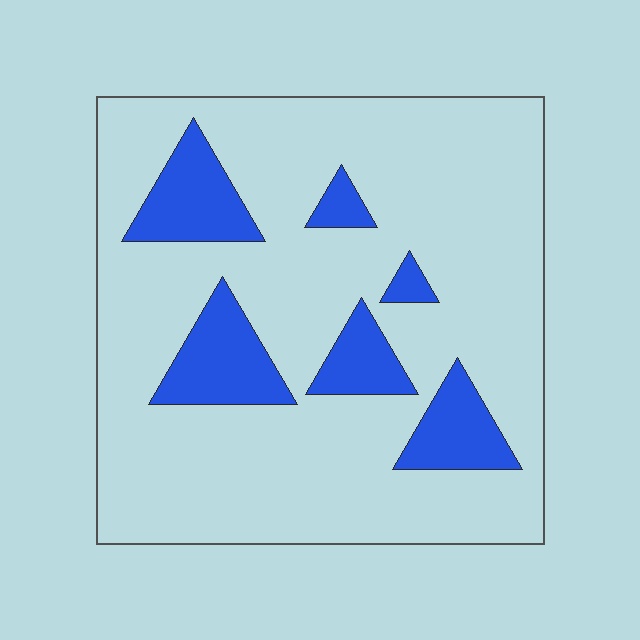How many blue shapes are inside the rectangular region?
6.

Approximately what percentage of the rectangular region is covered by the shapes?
Approximately 20%.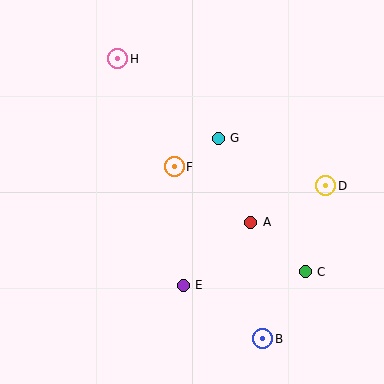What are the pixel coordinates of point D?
Point D is at (326, 186).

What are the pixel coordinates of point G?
Point G is at (218, 138).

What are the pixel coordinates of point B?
Point B is at (263, 338).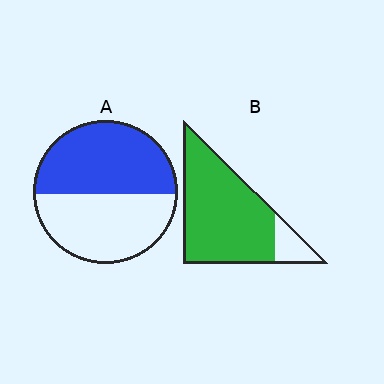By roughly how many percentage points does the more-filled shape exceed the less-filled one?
By roughly 35 percentage points (B over A).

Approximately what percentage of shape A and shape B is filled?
A is approximately 50% and B is approximately 85%.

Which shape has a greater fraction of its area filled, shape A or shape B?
Shape B.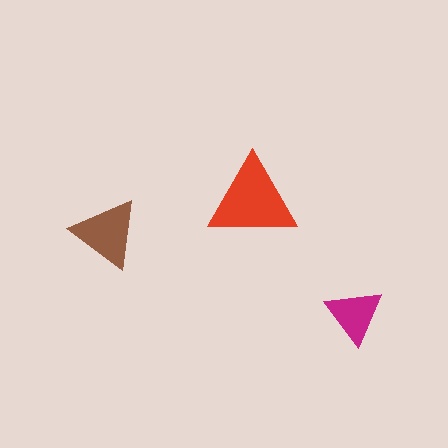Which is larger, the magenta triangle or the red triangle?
The red one.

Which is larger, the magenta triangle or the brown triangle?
The brown one.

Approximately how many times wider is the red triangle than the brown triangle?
About 1.5 times wider.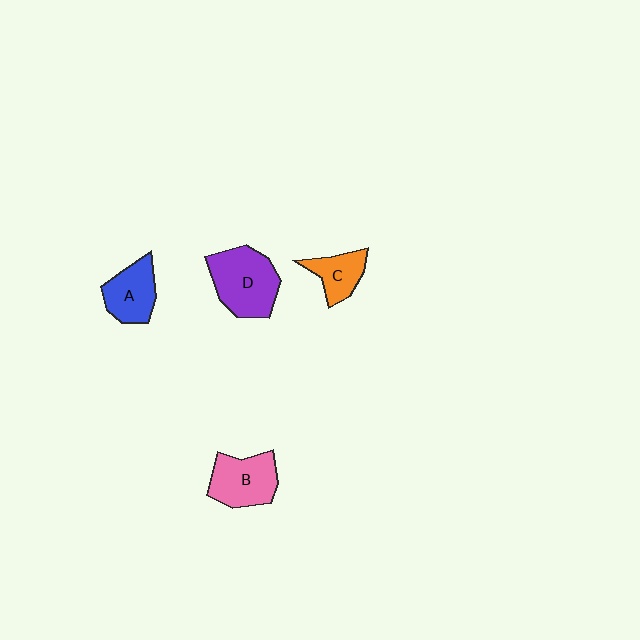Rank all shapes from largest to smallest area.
From largest to smallest: D (purple), B (pink), A (blue), C (orange).